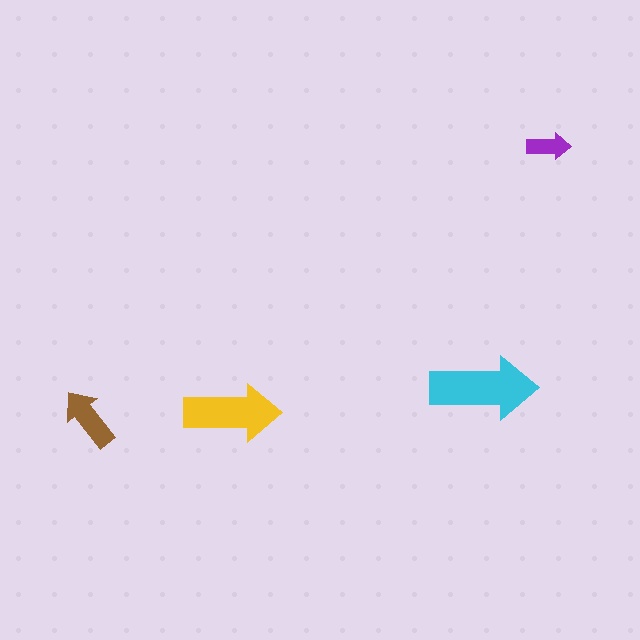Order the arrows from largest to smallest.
the cyan one, the yellow one, the brown one, the purple one.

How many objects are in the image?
There are 4 objects in the image.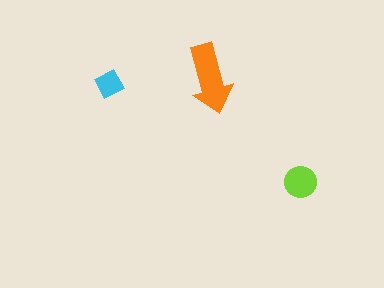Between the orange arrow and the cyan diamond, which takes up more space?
The orange arrow.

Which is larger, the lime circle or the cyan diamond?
The lime circle.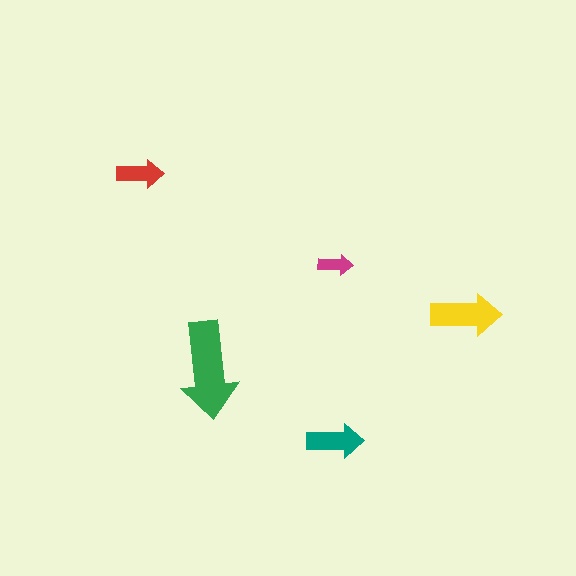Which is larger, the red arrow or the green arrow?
The green one.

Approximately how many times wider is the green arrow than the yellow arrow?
About 1.5 times wider.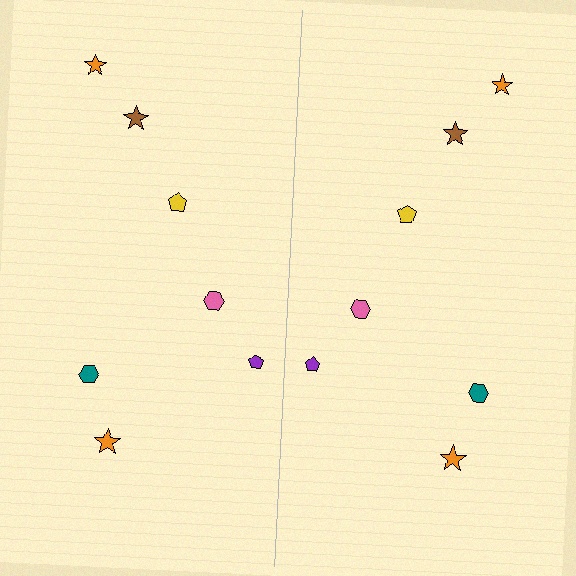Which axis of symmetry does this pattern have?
The pattern has a vertical axis of symmetry running through the center of the image.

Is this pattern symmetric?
Yes, this pattern has bilateral (reflection) symmetry.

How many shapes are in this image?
There are 14 shapes in this image.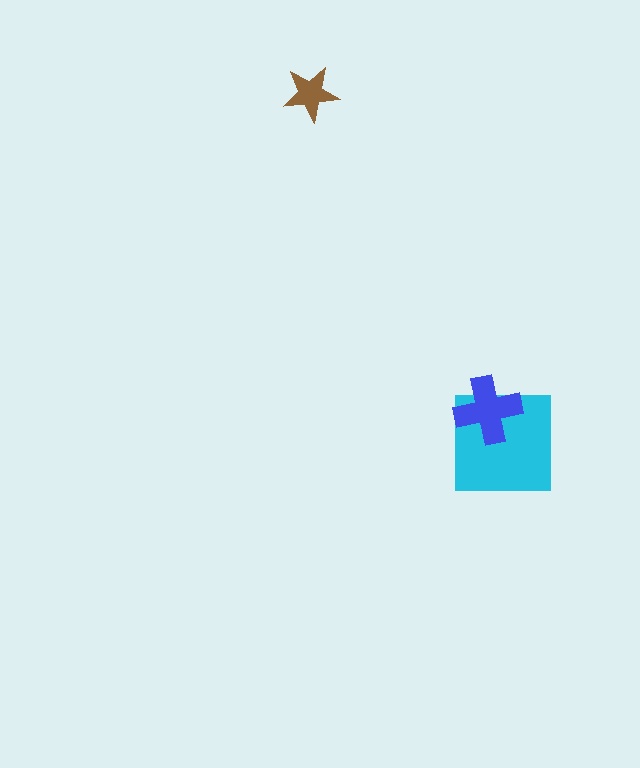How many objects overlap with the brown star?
0 objects overlap with the brown star.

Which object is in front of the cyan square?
The blue cross is in front of the cyan square.